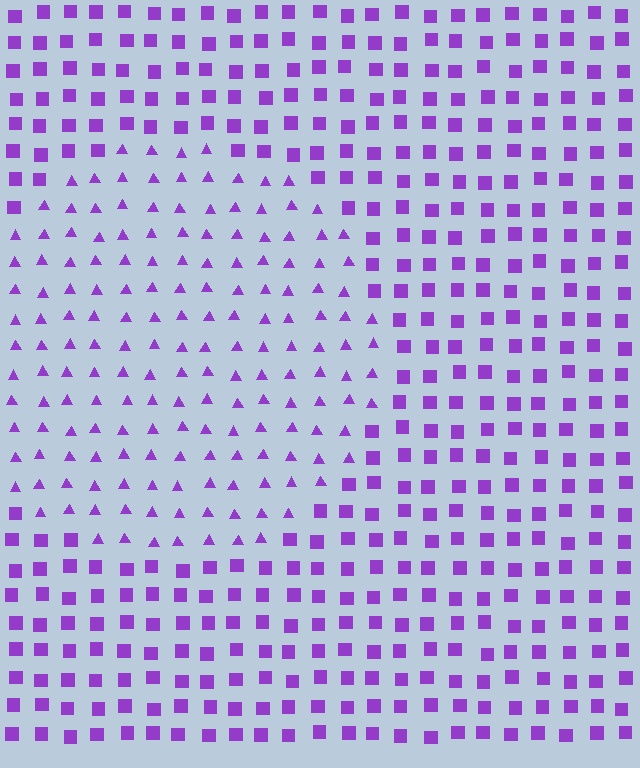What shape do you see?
I see a circle.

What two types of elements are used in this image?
The image uses triangles inside the circle region and squares outside it.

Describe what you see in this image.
The image is filled with small purple elements arranged in a uniform grid. A circle-shaped region contains triangles, while the surrounding area contains squares. The boundary is defined purely by the change in element shape.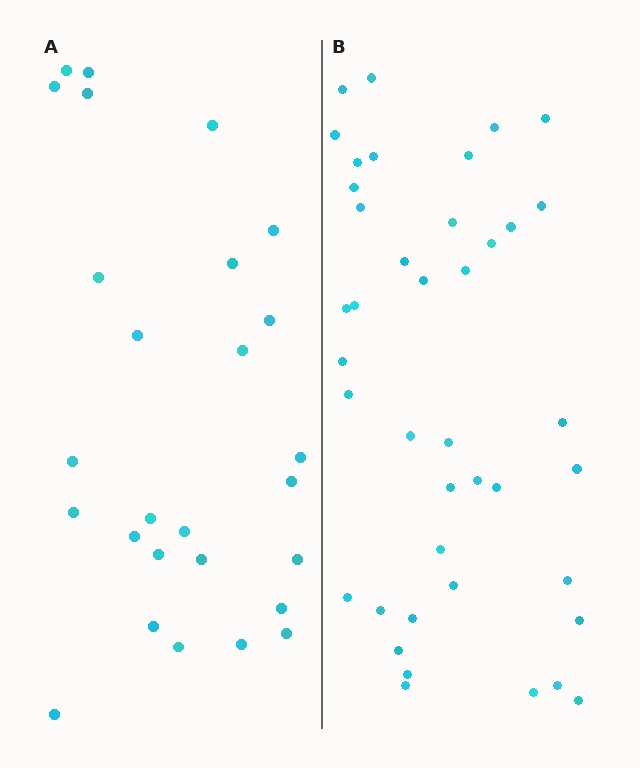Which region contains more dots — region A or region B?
Region B (the right region) has more dots.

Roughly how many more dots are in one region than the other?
Region B has approximately 15 more dots than region A.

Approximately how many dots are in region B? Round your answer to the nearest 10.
About 40 dots. (The exact count is 41, which rounds to 40.)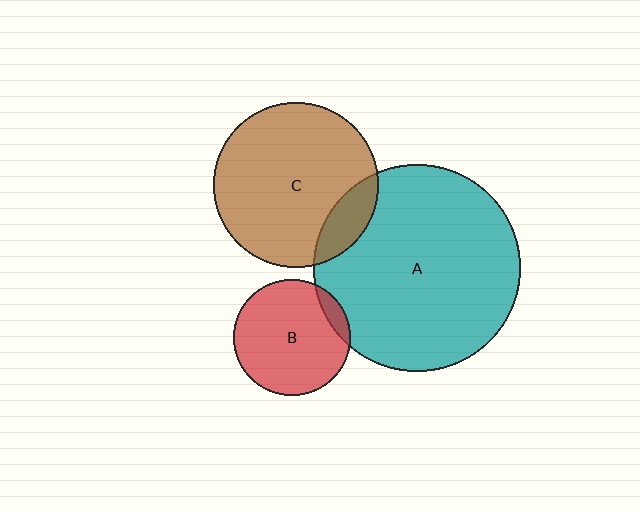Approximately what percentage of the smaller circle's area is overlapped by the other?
Approximately 15%.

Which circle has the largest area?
Circle A (teal).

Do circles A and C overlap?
Yes.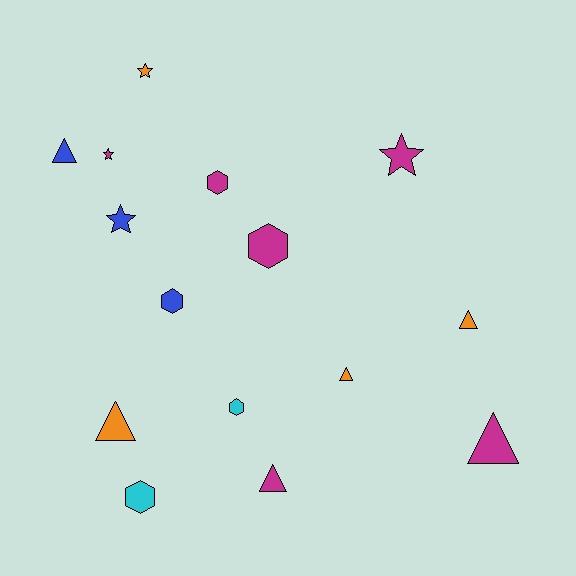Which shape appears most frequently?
Triangle, with 6 objects.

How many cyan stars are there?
There are no cyan stars.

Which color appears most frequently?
Magenta, with 6 objects.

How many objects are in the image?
There are 15 objects.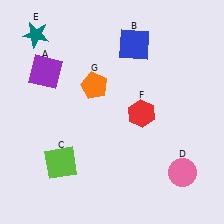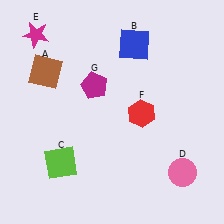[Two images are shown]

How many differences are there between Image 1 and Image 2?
There are 3 differences between the two images.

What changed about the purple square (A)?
In Image 1, A is purple. In Image 2, it changed to brown.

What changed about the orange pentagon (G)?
In Image 1, G is orange. In Image 2, it changed to magenta.